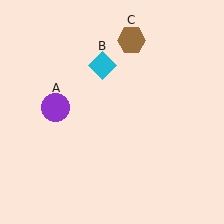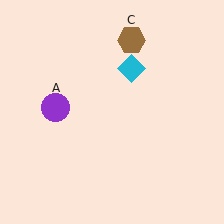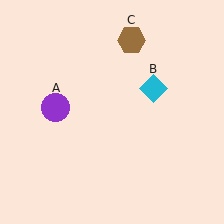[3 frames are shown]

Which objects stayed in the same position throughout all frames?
Purple circle (object A) and brown hexagon (object C) remained stationary.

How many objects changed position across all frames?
1 object changed position: cyan diamond (object B).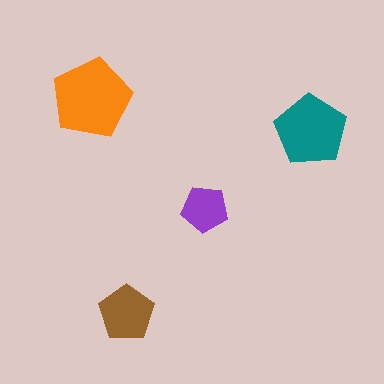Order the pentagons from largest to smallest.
the orange one, the teal one, the brown one, the purple one.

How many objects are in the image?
There are 4 objects in the image.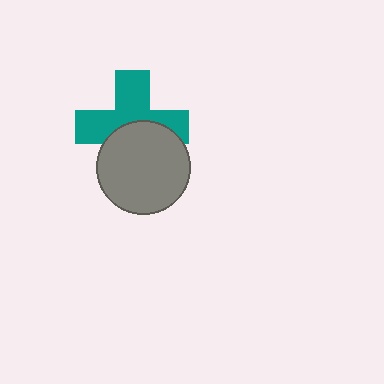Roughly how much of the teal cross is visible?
About half of it is visible (roughly 59%).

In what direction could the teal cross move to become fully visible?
The teal cross could move up. That would shift it out from behind the gray circle entirely.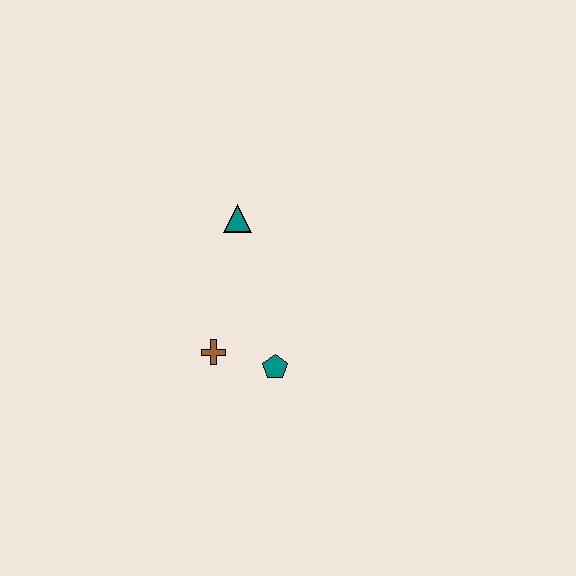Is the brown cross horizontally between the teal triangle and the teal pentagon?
No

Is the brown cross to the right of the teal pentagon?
No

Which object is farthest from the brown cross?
The teal triangle is farthest from the brown cross.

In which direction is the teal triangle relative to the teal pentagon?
The teal triangle is above the teal pentagon.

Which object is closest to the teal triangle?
The brown cross is closest to the teal triangle.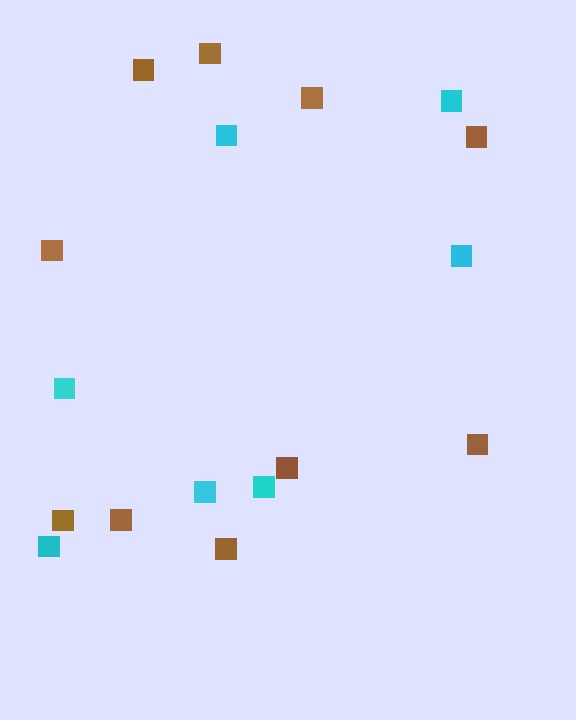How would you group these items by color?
There are 2 groups: one group of brown squares (10) and one group of cyan squares (7).